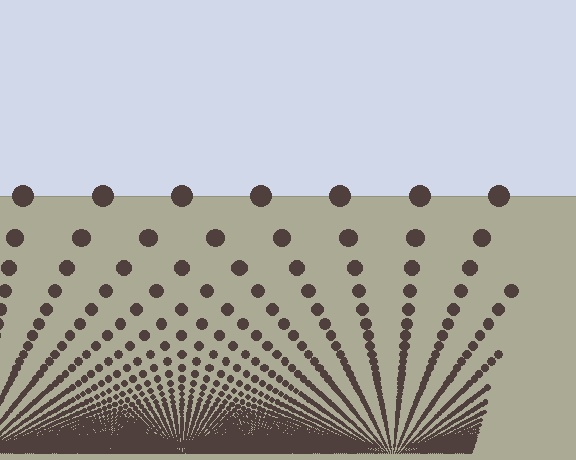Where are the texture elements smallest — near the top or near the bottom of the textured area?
Near the bottom.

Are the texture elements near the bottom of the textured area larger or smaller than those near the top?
Smaller. The gradient is inverted — elements near the bottom are smaller and denser.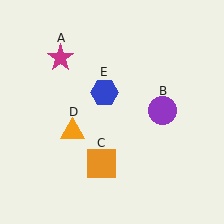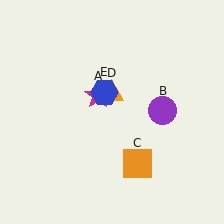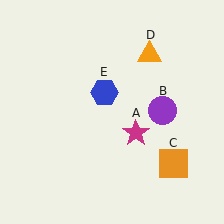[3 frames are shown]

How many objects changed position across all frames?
3 objects changed position: magenta star (object A), orange square (object C), orange triangle (object D).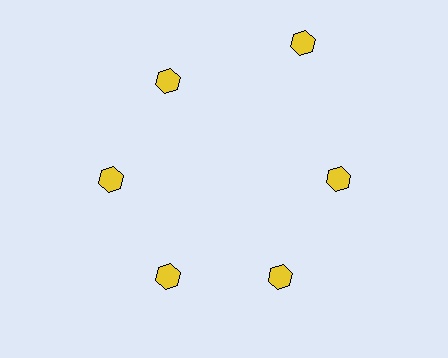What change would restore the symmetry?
The symmetry would be restored by moving it inward, back onto the ring so that all 6 hexagons sit at equal angles and equal distance from the center.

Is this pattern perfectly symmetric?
No. The 6 yellow hexagons are arranged in a ring, but one element near the 1 o'clock position is pushed outward from the center, breaking the 6-fold rotational symmetry.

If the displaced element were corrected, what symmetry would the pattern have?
It would have 6-fold rotational symmetry — the pattern would map onto itself every 60 degrees.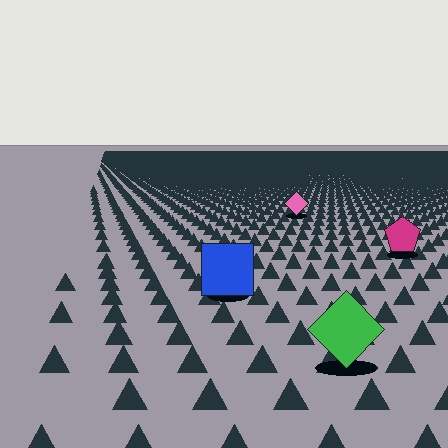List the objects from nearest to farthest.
From nearest to farthest: the green diamond, the blue square, the magenta pentagon, the pink diamond.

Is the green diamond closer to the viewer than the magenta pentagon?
Yes. The green diamond is closer — you can tell from the texture gradient: the ground texture is coarser near it.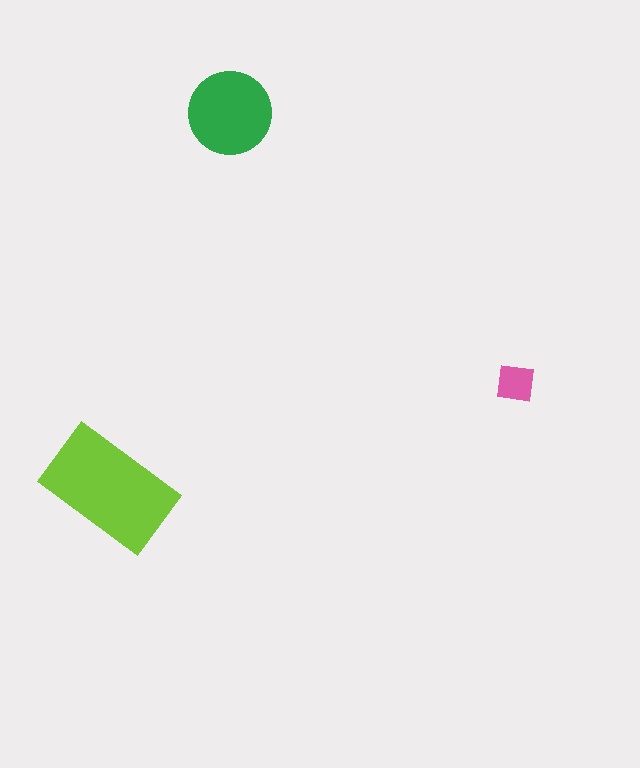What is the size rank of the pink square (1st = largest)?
3rd.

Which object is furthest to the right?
The pink square is rightmost.